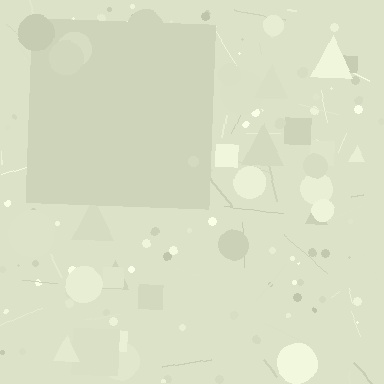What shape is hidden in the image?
A square is hidden in the image.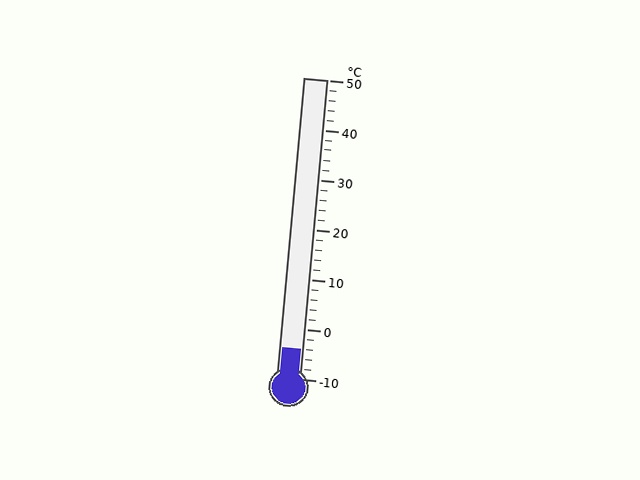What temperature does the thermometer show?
The thermometer shows approximately -4°C.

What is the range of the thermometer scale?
The thermometer scale ranges from -10°C to 50°C.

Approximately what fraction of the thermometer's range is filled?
The thermometer is filled to approximately 10% of its range.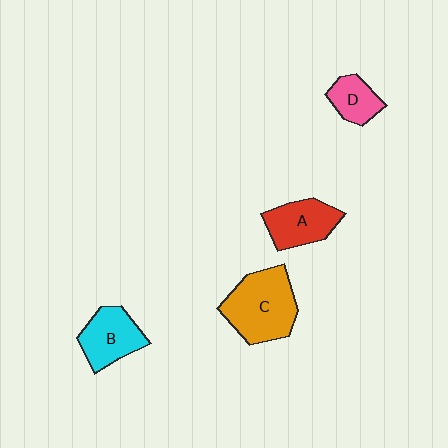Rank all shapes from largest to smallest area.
From largest to smallest: C (orange), B (cyan), A (red), D (pink).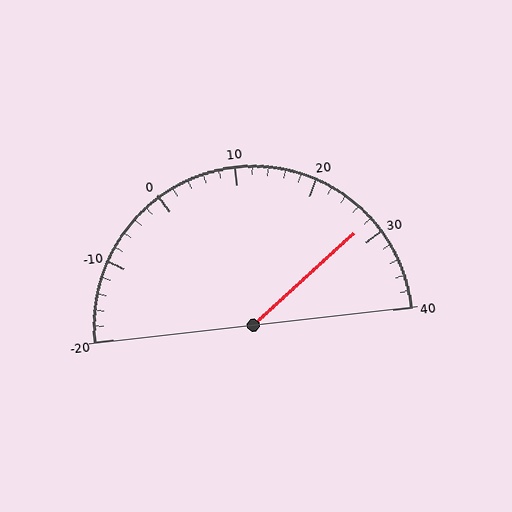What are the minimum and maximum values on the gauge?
The gauge ranges from -20 to 40.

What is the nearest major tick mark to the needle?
The nearest major tick mark is 30.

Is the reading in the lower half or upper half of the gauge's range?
The reading is in the upper half of the range (-20 to 40).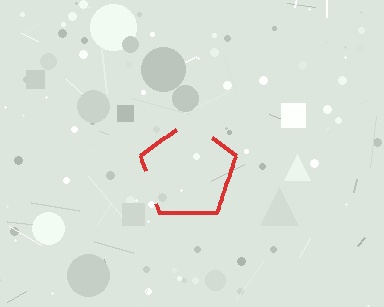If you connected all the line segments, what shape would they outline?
They would outline a pentagon.